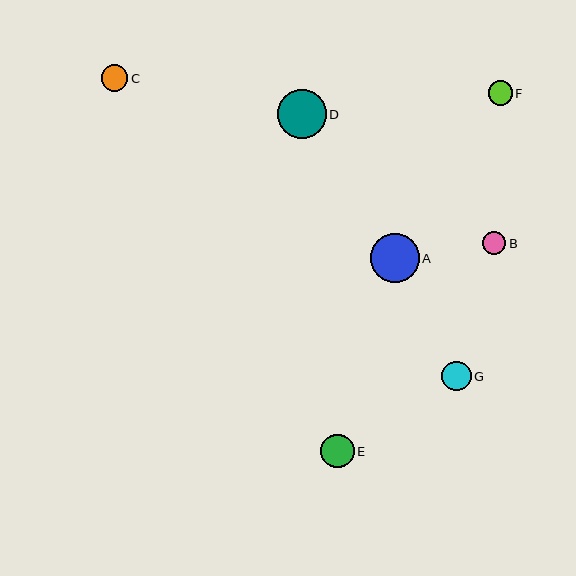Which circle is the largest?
Circle D is the largest with a size of approximately 49 pixels.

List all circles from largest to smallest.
From largest to smallest: D, A, E, G, C, F, B.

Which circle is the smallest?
Circle B is the smallest with a size of approximately 23 pixels.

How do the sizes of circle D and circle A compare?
Circle D and circle A are approximately the same size.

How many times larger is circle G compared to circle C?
Circle G is approximately 1.1 times the size of circle C.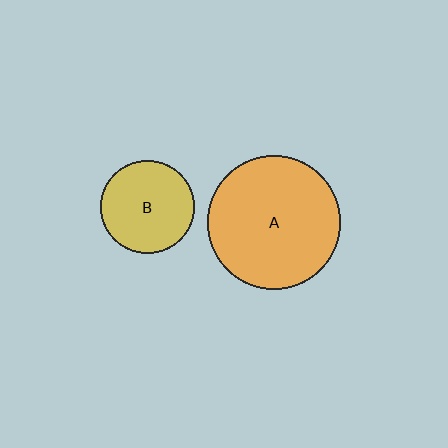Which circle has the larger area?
Circle A (orange).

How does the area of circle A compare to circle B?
Approximately 2.0 times.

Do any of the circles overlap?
No, none of the circles overlap.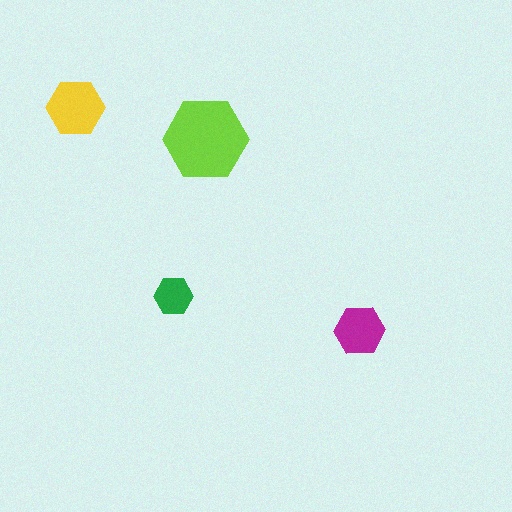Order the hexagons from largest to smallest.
the lime one, the yellow one, the magenta one, the green one.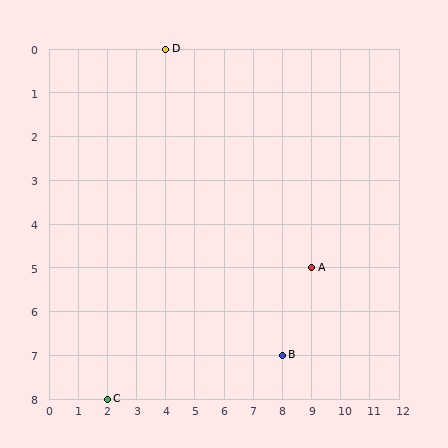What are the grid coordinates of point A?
Point A is at grid coordinates (9, 5).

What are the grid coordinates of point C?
Point C is at grid coordinates (2, 8).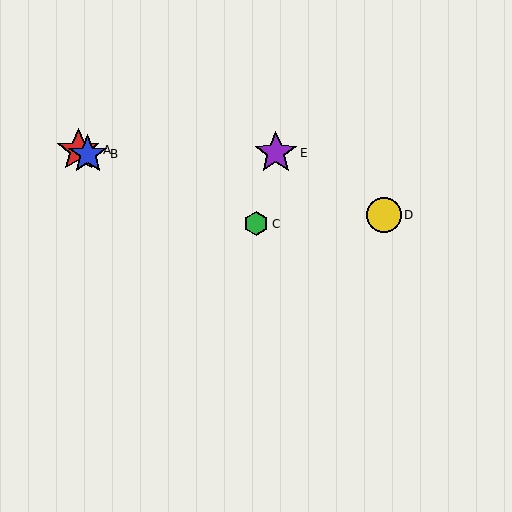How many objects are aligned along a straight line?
3 objects (A, B, C) are aligned along a straight line.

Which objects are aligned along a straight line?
Objects A, B, C are aligned along a straight line.